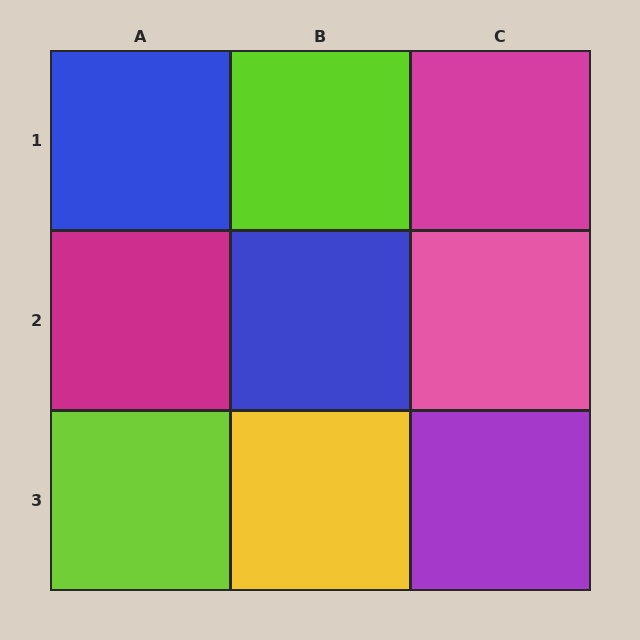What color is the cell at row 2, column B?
Blue.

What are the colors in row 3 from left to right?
Lime, yellow, purple.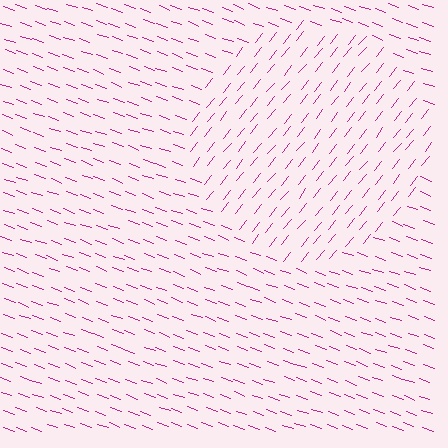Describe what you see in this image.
The image is filled with small magenta line segments. A circle region in the image has lines oriented differently from the surrounding lines, creating a visible texture boundary.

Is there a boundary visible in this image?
Yes, there is a texture boundary formed by a change in line orientation.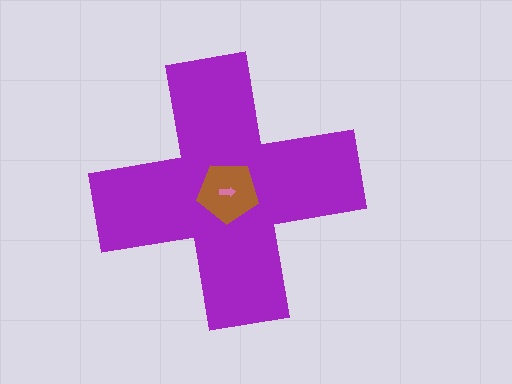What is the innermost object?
The pink arrow.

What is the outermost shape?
The purple cross.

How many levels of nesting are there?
3.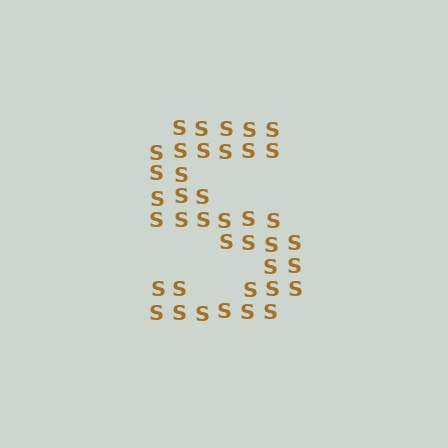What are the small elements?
The small elements are letter S's.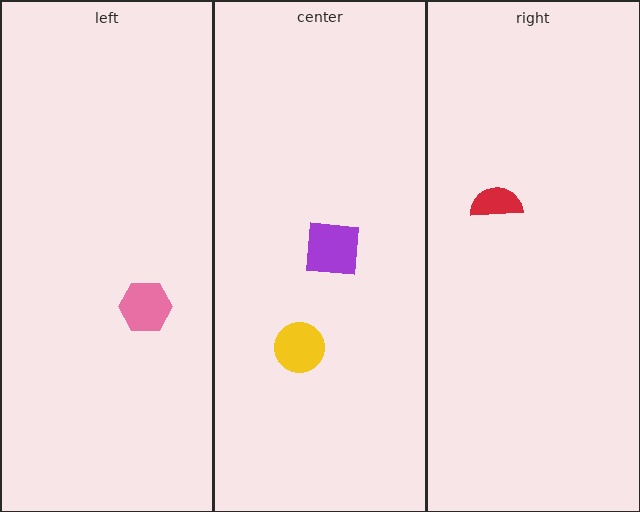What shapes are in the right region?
The red semicircle.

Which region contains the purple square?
The center region.